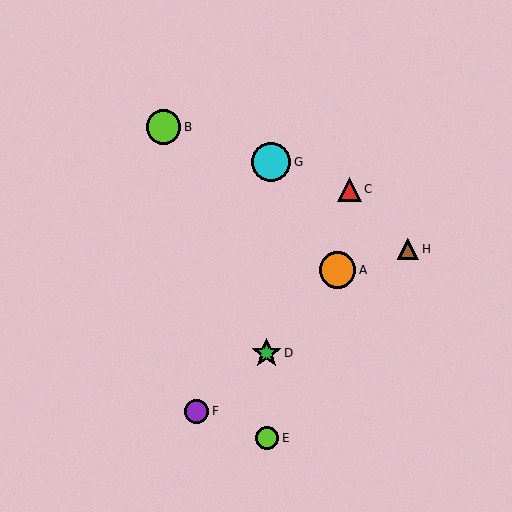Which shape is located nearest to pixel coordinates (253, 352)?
The green star (labeled D) at (267, 353) is nearest to that location.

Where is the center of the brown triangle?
The center of the brown triangle is at (408, 249).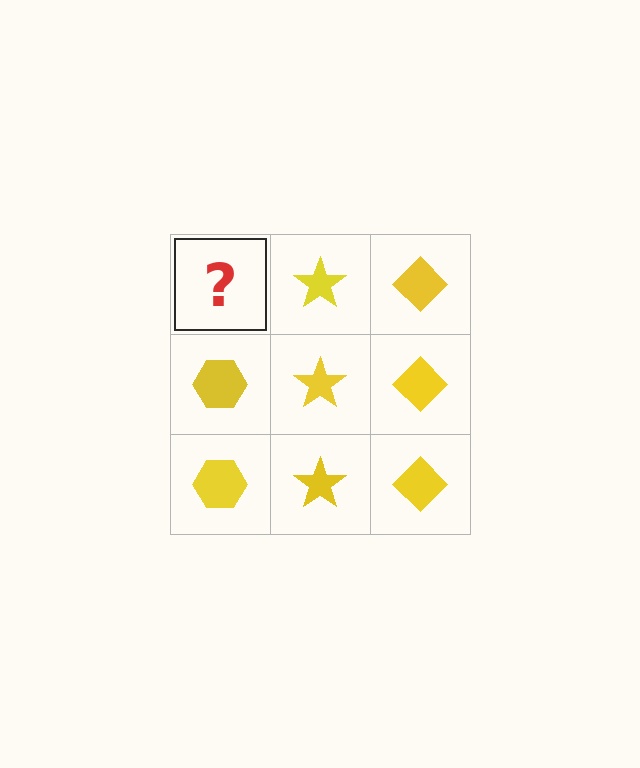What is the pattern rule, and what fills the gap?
The rule is that each column has a consistent shape. The gap should be filled with a yellow hexagon.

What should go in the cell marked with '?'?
The missing cell should contain a yellow hexagon.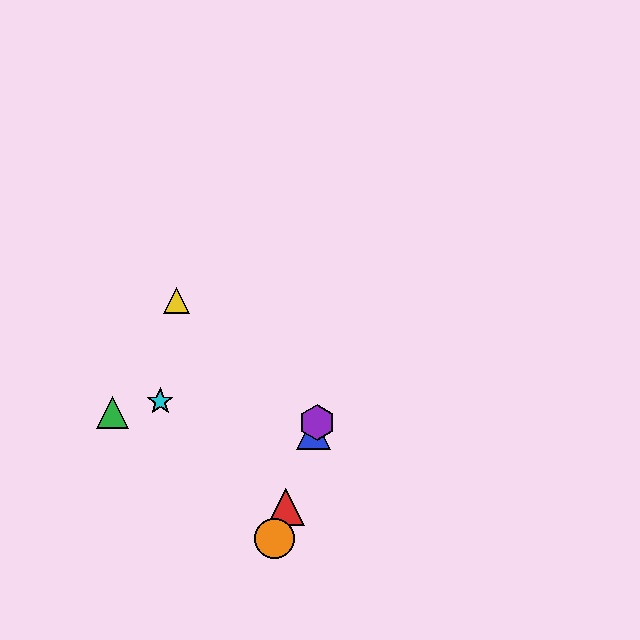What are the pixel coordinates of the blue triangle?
The blue triangle is at (313, 432).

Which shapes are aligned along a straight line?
The red triangle, the blue triangle, the purple hexagon, the orange circle are aligned along a straight line.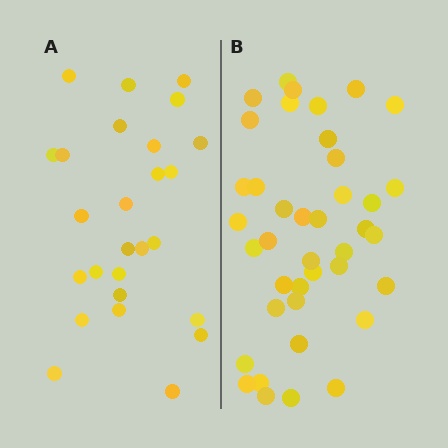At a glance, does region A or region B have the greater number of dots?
Region B (the right region) has more dots.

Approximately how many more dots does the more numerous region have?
Region B has approximately 15 more dots than region A.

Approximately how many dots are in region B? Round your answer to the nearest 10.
About 40 dots.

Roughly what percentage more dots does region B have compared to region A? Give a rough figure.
About 55% more.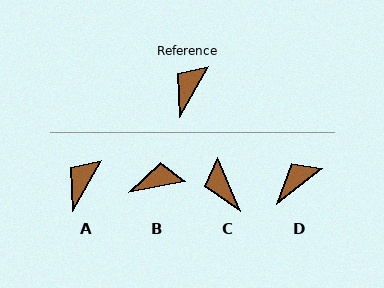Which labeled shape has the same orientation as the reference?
A.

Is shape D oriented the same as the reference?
No, it is off by about 22 degrees.